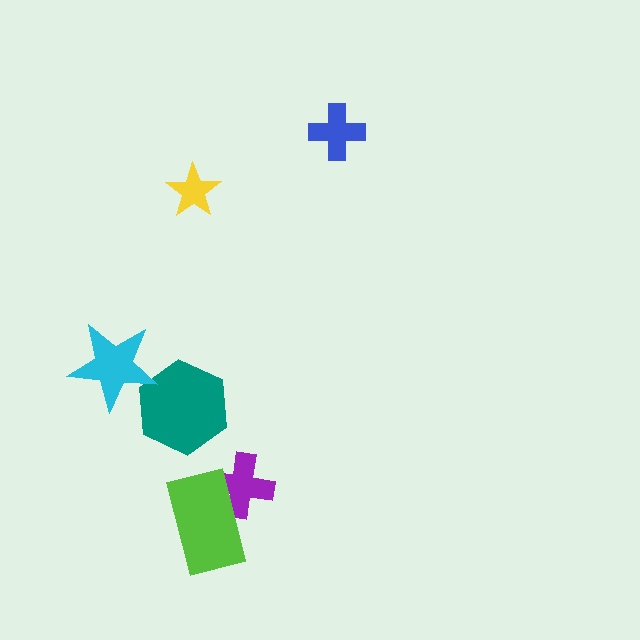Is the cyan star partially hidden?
No, no other shape covers it.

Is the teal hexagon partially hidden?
Yes, it is partially covered by another shape.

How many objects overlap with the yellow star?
0 objects overlap with the yellow star.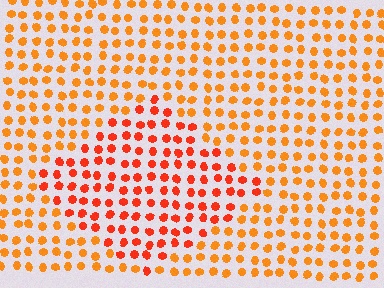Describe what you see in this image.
The image is filled with small orange elements in a uniform arrangement. A diamond-shaped region is visible where the elements are tinted to a slightly different hue, forming a subtle color boundary.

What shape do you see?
I see a diamond.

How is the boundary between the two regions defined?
The boundary is defined purely by a slight shift in hue (about 25 degrees). Spacing, size, and orientation are identical on both sides.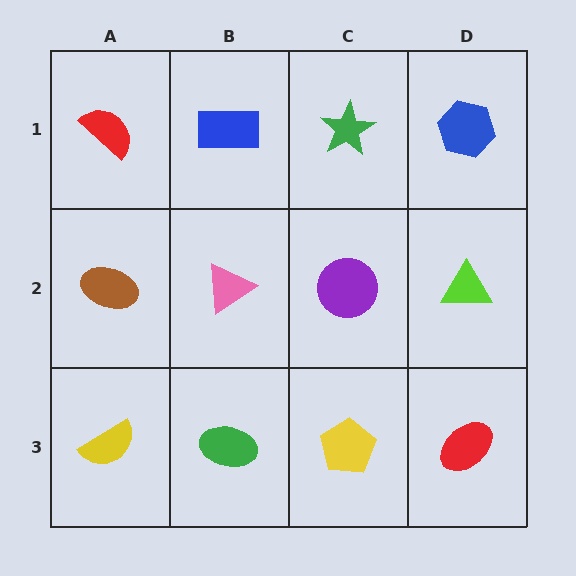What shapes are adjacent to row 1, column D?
A lime triangle (row 2, column D), a green star (row 1, column C).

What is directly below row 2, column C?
A yellow pentagon.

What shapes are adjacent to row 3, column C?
A purple circle (row 2, column C), a green ellipse (row 3, column B), a red ellipse (row 3, column D).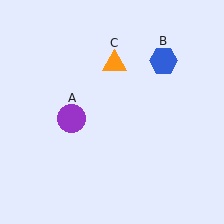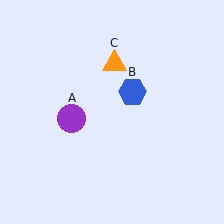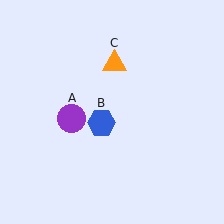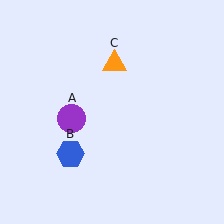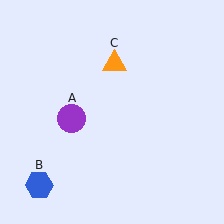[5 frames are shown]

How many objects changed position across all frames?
1 object changed position: blue hexagon (object B).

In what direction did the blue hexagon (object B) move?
The blue hexagon (object B) moved down and to the left.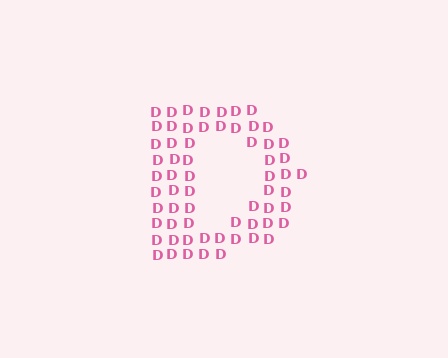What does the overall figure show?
The overall figure shows the letter D.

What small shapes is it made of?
It is made of small letter D's.